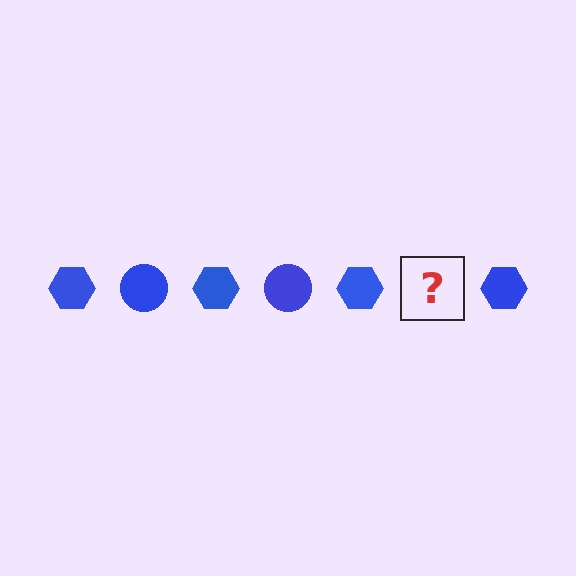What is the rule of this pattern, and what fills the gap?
The rule is that the pattern cycles through hexagon, circle shapes in blue. The gap should be filled with a blue circle.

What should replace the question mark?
The question mark should be replaced with a blue circle.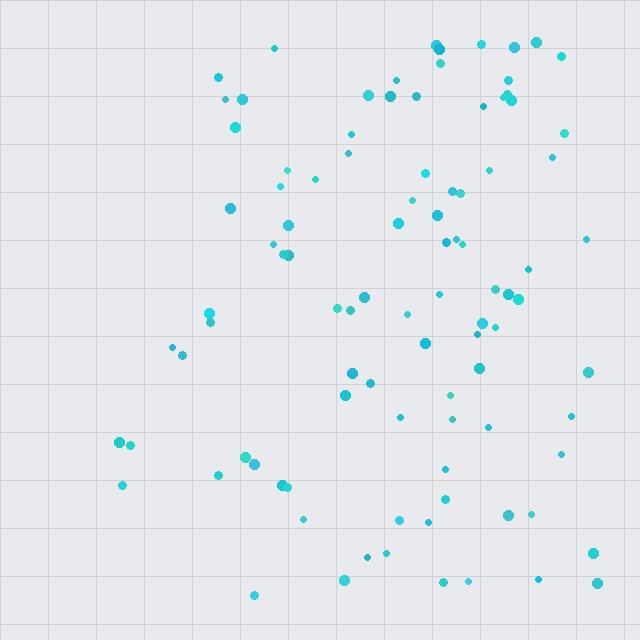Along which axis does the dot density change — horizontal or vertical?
Horizontal.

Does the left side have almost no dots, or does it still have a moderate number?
Still a moderate number, just noticeably fewer than the right.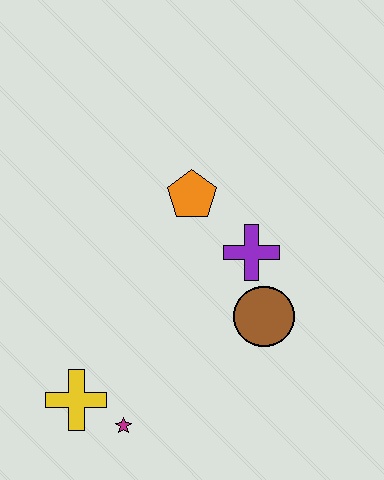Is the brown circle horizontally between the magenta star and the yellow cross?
No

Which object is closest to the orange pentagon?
The purple cross is closest to the orange pentagon.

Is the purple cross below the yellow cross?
No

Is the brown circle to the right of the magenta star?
Yes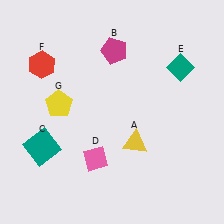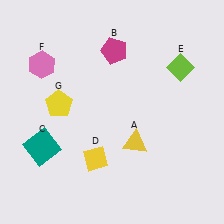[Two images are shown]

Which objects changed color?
D changed from pink to yellow. E changed from teal to lime. F changed from red to pink.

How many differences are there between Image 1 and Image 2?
There are 3 differences between the two images.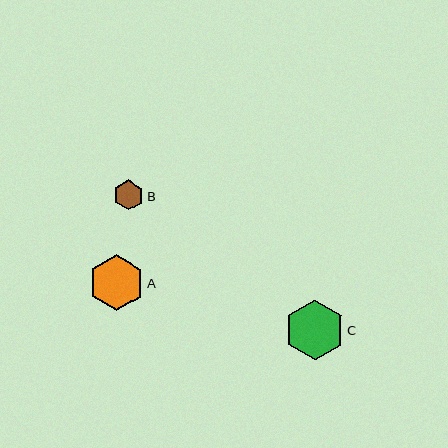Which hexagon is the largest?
Hexagon C is the largest with a size of approximately 60 pixels.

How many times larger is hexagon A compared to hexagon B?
Hexagon A is approximately 1.8 times the size of hexagon B.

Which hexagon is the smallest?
Hexagon B is the smallest with a size of approximately 30 pixels.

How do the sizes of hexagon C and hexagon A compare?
Hexagon C and hexagon A are approximately the same size.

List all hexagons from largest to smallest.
From largest to smallest: C, A, B.